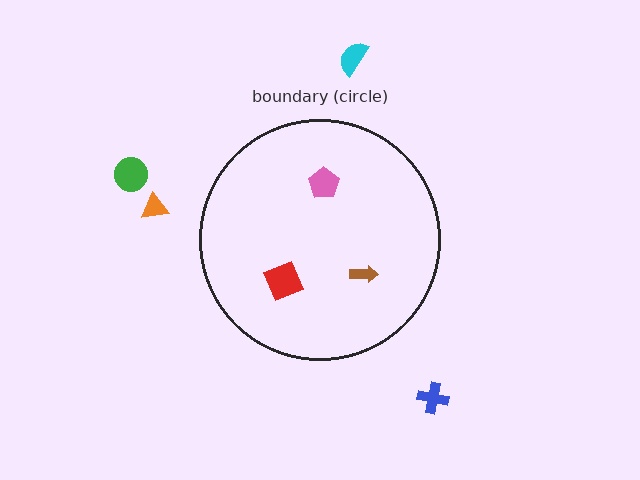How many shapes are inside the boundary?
3 inside, 4 outside.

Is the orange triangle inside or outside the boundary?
Outside.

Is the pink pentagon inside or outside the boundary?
Inside.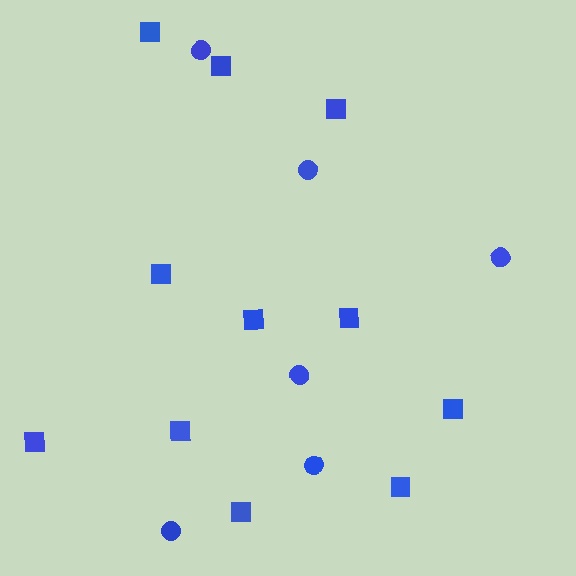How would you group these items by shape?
There are 2 groups: one group of squares (11) and one group of circles (6).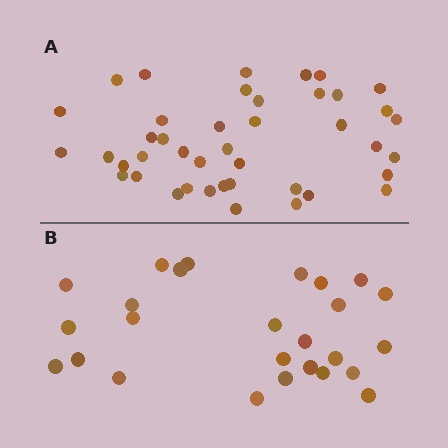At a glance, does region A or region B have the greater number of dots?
Region A (the top region) has more dots.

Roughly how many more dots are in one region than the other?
Region A has approximately 15 more dots than region B.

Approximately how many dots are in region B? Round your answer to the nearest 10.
About 30 dots. (The exact count is 26, which rounds to 30.)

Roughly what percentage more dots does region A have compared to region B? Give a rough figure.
About 60% more.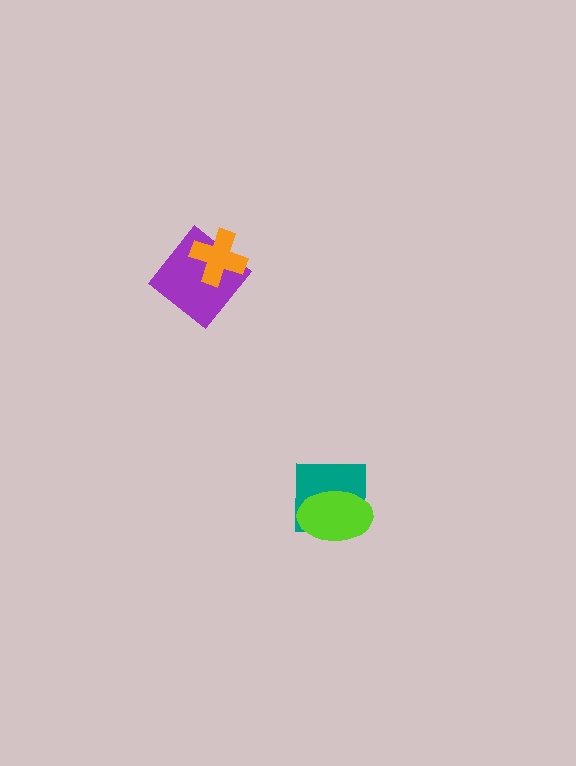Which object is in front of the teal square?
The lime ellipse is in front of the teal square.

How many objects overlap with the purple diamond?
1 object overlaps with the purple diamond.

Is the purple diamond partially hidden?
Yes, it is partially covered by another shape.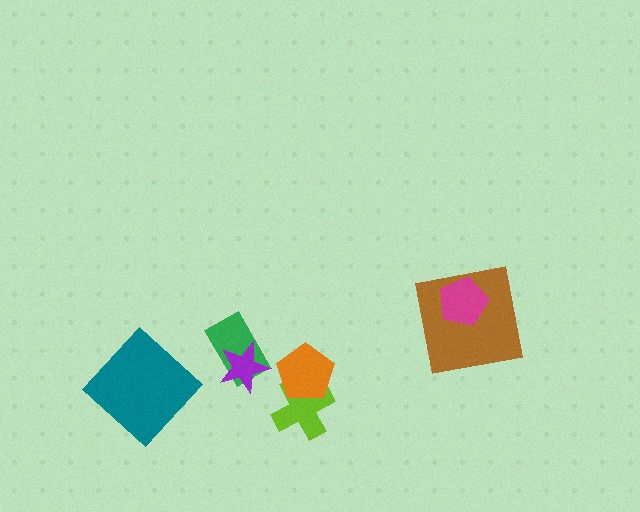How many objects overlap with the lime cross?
1 object overlaps with the lime cross.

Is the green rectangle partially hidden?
Yes, it is partially covered by another shape.